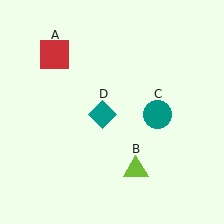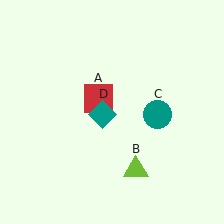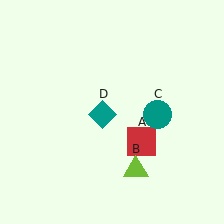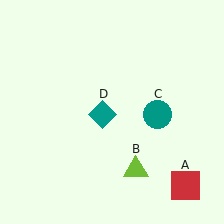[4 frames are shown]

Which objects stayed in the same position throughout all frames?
Lime triangle (object B) and teal circle (object C) and teal diamond (object D) remained stationary.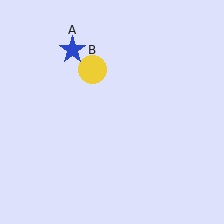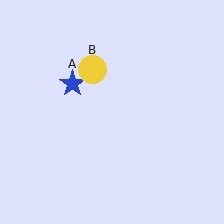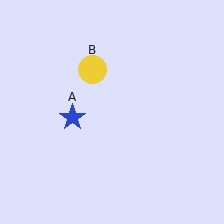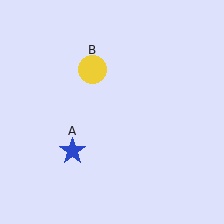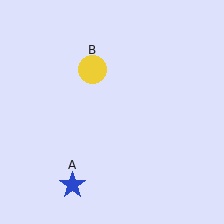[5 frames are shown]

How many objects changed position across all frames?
1 object changed position: blue star (object A).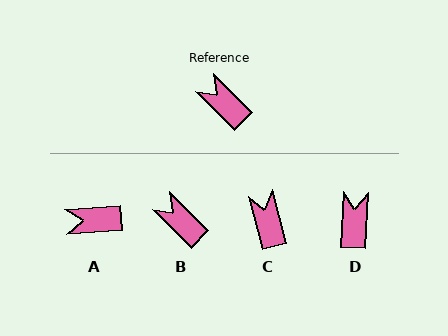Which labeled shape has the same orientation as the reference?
B.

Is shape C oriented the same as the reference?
No, it is off by about 31 degrees.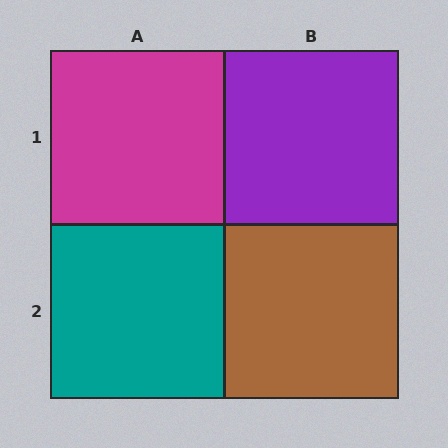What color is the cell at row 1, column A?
Magenta.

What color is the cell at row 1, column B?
Purple.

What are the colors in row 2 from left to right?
Teal, brown.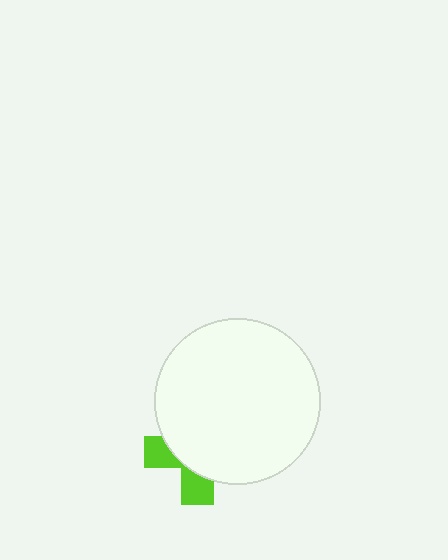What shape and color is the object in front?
The object in front is a white circle.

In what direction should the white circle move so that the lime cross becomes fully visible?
The white circle should move toward the upper-right. That is the shortest direction to clear the overlap and leave the lime cross fully visible.